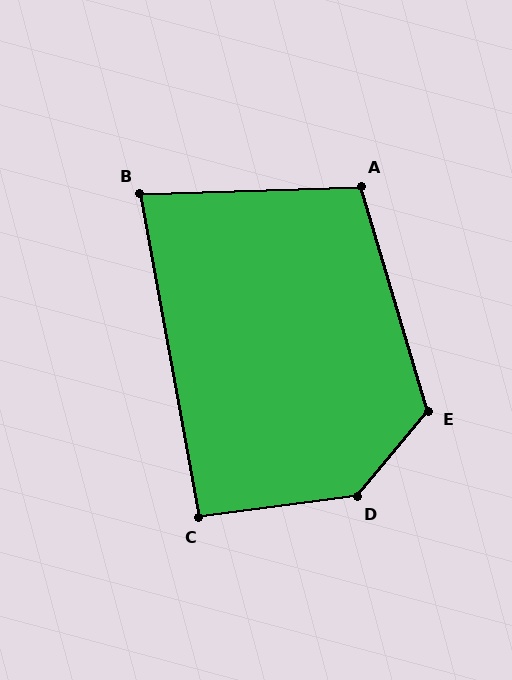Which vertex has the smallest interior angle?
B, at approximately 82 degrees.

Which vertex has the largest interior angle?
D, at approximately 137 degrees.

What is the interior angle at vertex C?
Approximately 93 degrees (approximately right).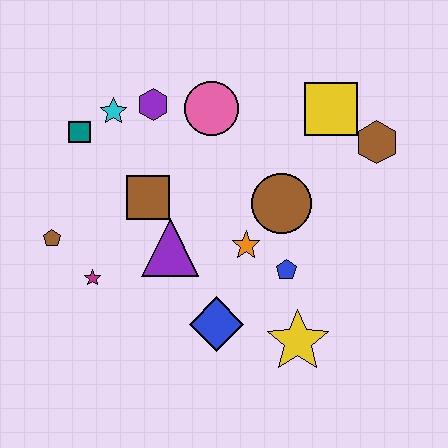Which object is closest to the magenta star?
The brown pentagon is closest to the magenta star.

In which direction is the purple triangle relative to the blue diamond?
The purple triangle is above the blue diamond.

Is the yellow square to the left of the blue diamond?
No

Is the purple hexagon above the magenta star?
Yes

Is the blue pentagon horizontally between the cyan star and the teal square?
No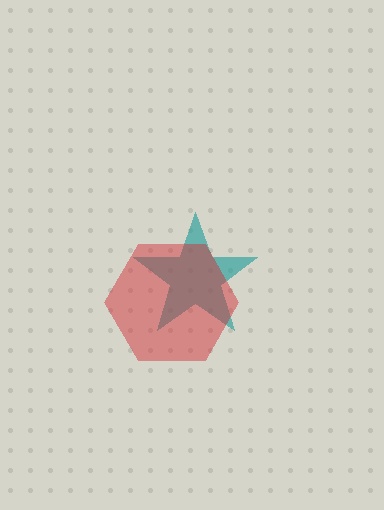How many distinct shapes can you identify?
There are 2 distinct shapes: a teal star, a red hexagon.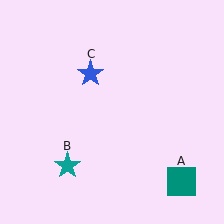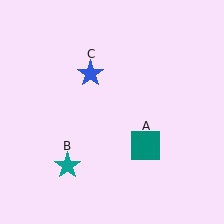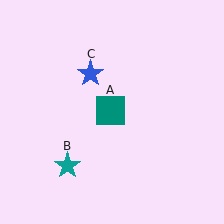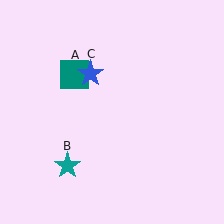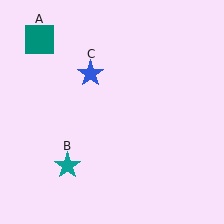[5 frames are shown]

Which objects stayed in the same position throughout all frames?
Teal star (object B) and blue star (object C) remained stationary.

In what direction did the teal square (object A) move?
The teal square (object A) moved up and to the left.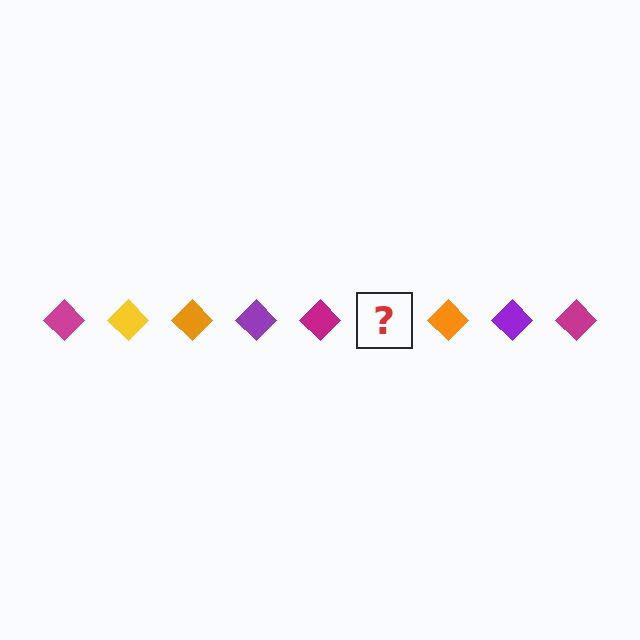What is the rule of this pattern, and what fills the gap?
The rule is that the pattern cycles through magenta, yellow, orange, purple diamonds. The gap should be filled with a yellow diamond.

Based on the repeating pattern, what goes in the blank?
The blank should be a yellow diamond.